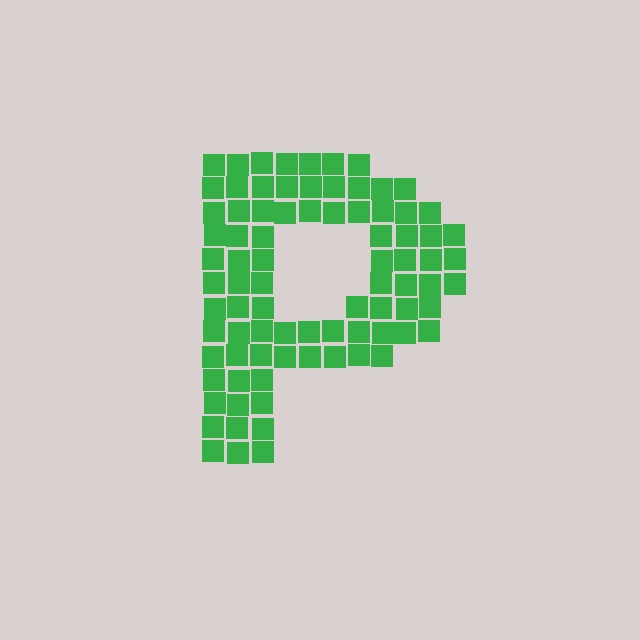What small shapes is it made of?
It is made of small squares.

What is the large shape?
The large shape is the letter P.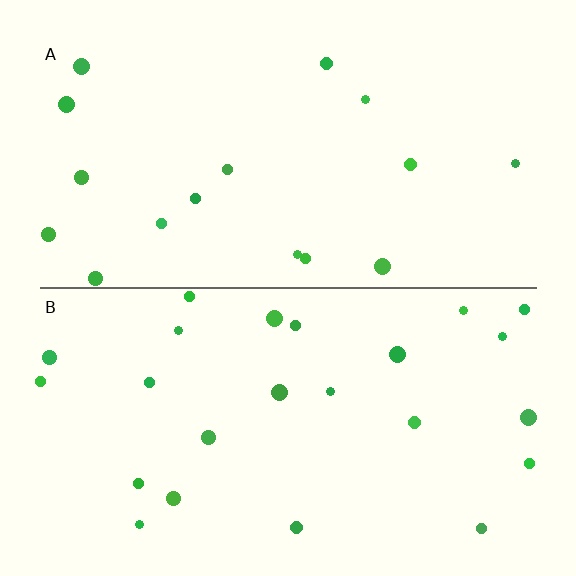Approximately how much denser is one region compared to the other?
Approximately 1.5× — region B over region A.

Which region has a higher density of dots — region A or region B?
B (the bottom).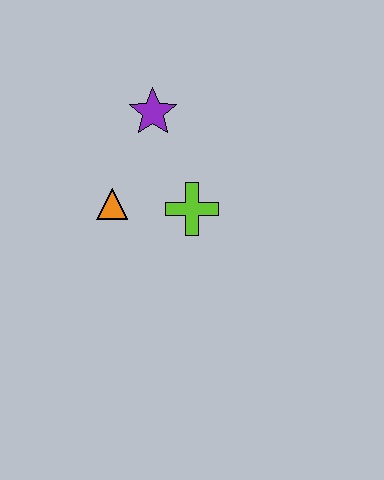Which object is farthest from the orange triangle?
The purple star is farthest from the orange triangle.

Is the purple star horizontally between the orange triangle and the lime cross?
Yes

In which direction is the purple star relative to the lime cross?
The purple star is above the lime cross.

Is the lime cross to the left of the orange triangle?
No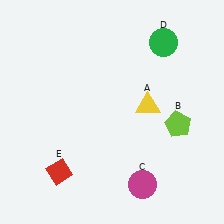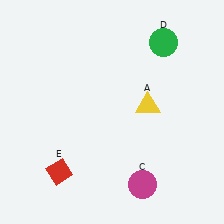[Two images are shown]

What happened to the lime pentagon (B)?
The lime pentagon (B) was removed in Image 2. It was in the bottom-right area of Image 1.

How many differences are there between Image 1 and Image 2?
There is 1 difference between the two images.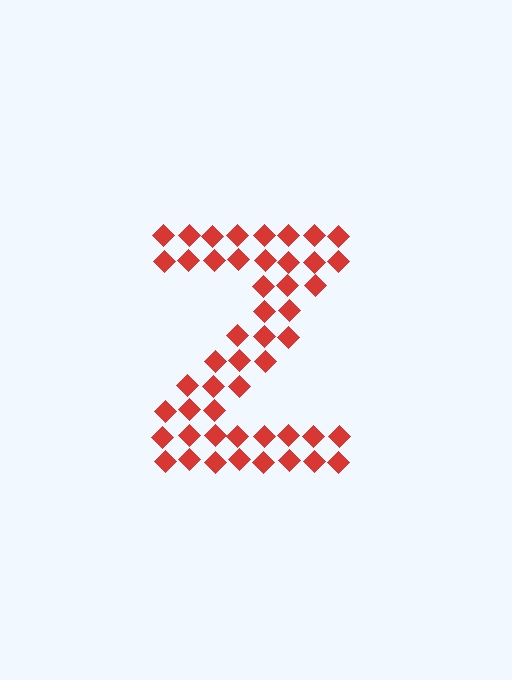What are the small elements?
The small elements are diamonds.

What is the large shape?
The large shape is the letter Z.